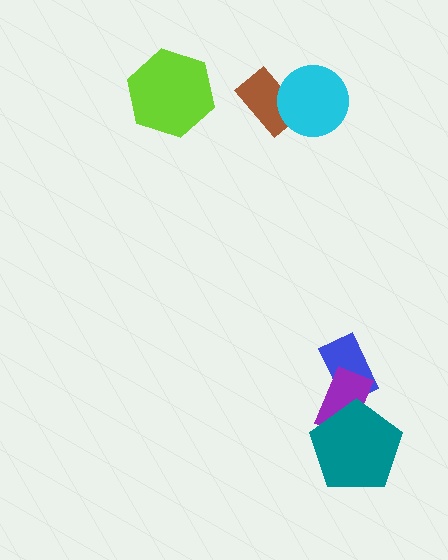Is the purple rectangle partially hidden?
Yes, it is partially covered by another shape.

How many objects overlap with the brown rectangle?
1 object overlaps with the brown rectangle.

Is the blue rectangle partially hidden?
Yes, it is partially covered by another shape.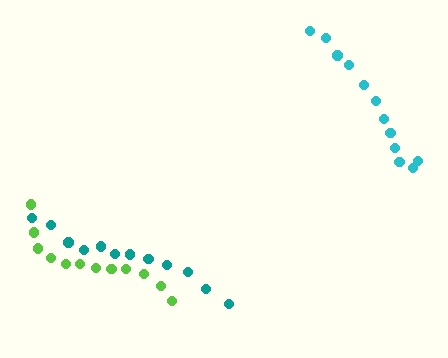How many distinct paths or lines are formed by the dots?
There are 3 distinct paths.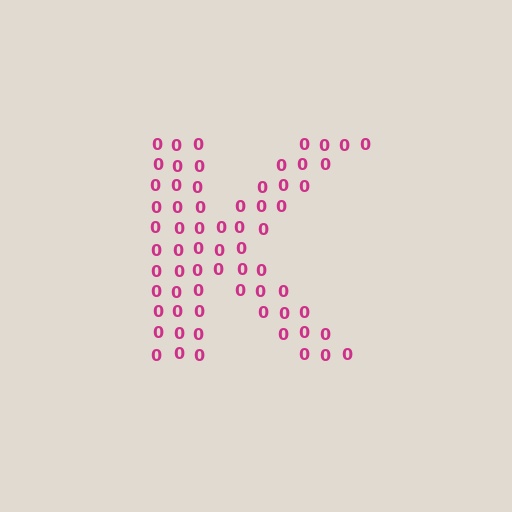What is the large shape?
The large shape is the letter K.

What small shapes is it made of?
It is made of small digit 0's.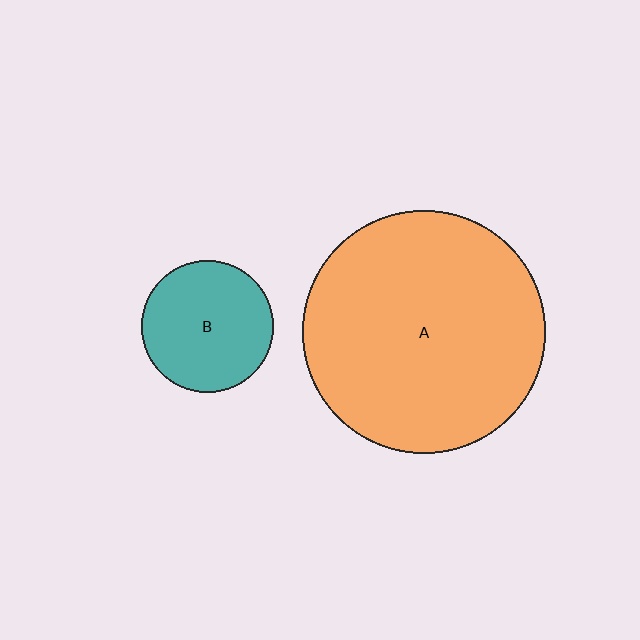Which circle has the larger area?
Circle A (orange).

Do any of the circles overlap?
No, none of the circles overlap.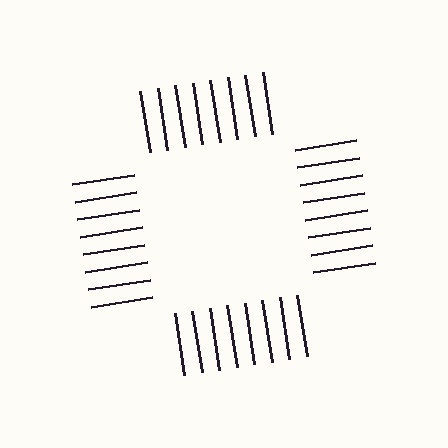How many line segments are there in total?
32 — 8 along each of the 4 edges.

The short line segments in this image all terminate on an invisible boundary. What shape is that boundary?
An illusory square — the line segments terminate on its edges but no continuous stroke is drawn.